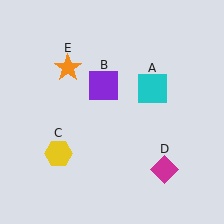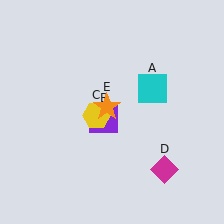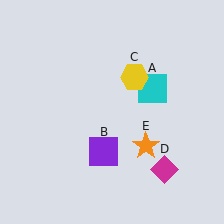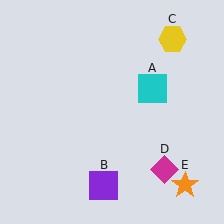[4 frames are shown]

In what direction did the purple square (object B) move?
The purple square (object B) moved down.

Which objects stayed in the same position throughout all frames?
Cyan square (object A) and magenta diamond (object D) remained stationary.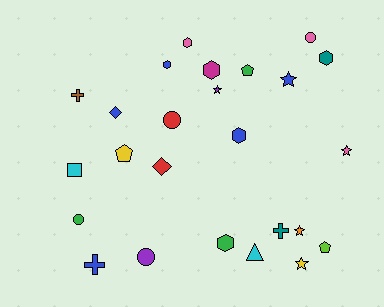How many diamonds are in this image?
There are 2 diamonds.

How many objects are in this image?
There are 25 objects.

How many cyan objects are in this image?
There are 2 cyan objects.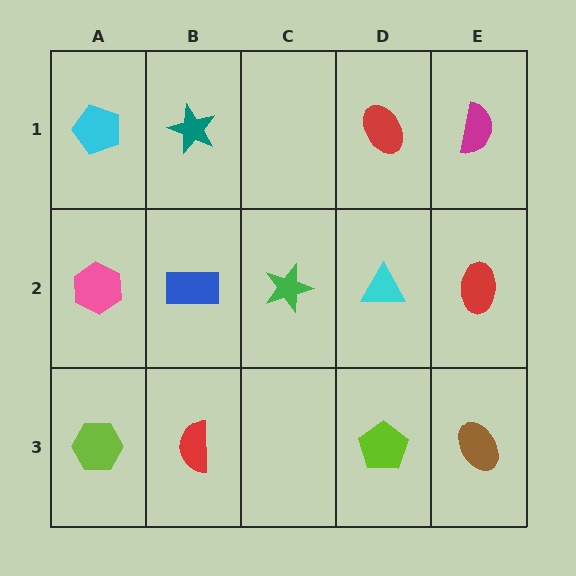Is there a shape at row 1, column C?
No, that cell is empty.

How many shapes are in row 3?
4 shapes.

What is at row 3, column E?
A brown ellipse.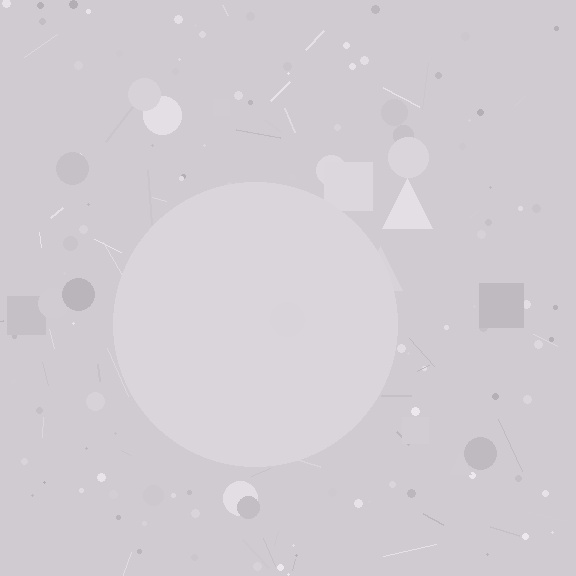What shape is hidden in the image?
A circle is hidden in the image.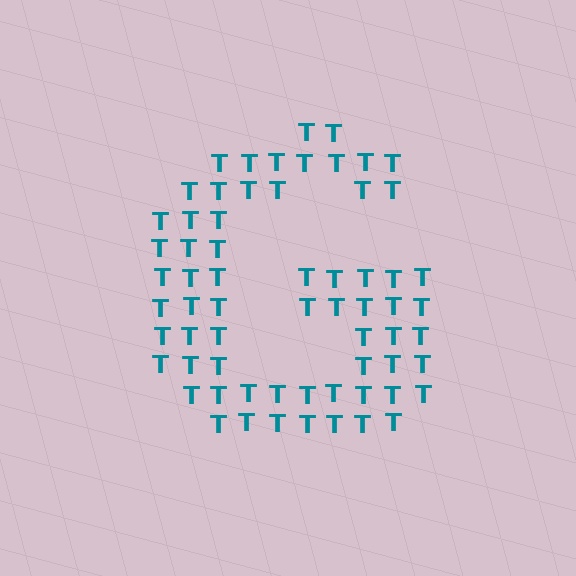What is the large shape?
The large shape is the letter G.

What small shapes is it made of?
It is made of small letter T's.